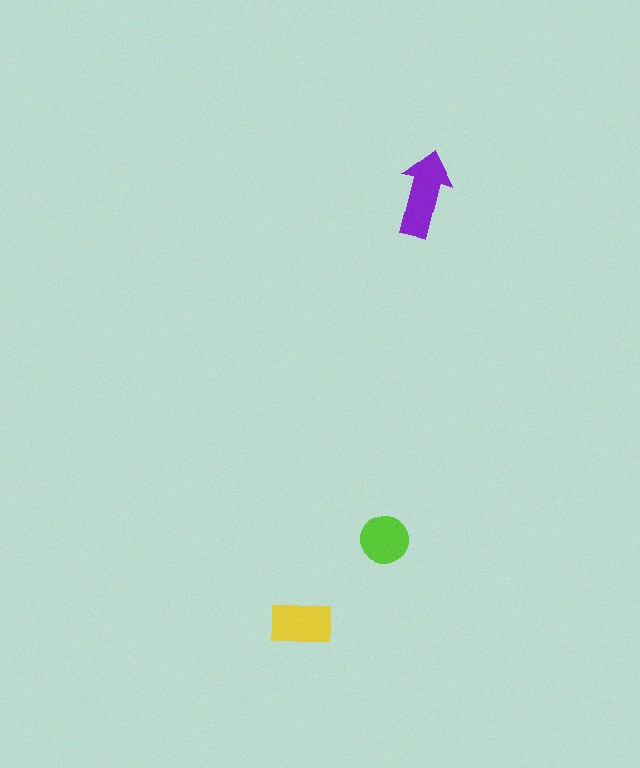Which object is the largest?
The purple arrow.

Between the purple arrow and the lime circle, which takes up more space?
The purple arrow.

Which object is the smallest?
The lime circle.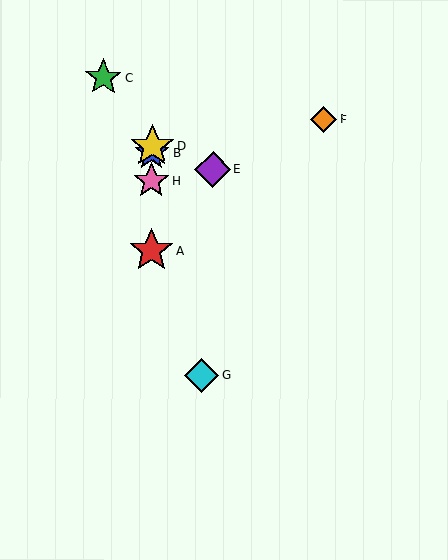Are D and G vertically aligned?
No, D is at x≈152 and G is at x≈201.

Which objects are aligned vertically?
Objects A, B, D, H are aligned vertically.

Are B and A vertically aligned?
Yes, both are at x≈152.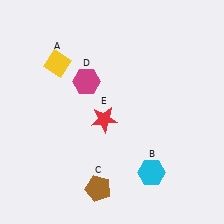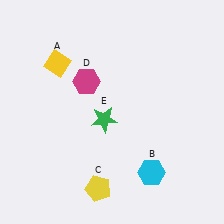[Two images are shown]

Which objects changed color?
C changed from brown to yellow. E changed from red to green.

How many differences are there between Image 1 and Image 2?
There are 2 differences between the two images.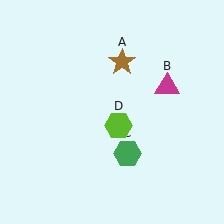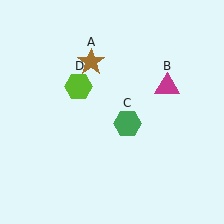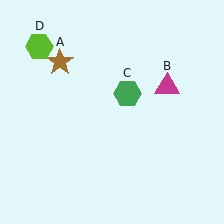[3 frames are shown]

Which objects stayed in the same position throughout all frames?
Magenta triangle (object B) remained stationary.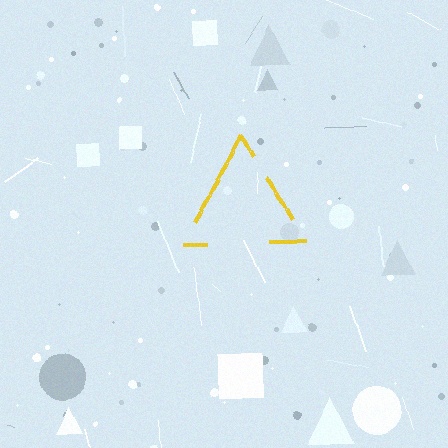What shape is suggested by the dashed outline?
The dashed outline suggests a triangle.